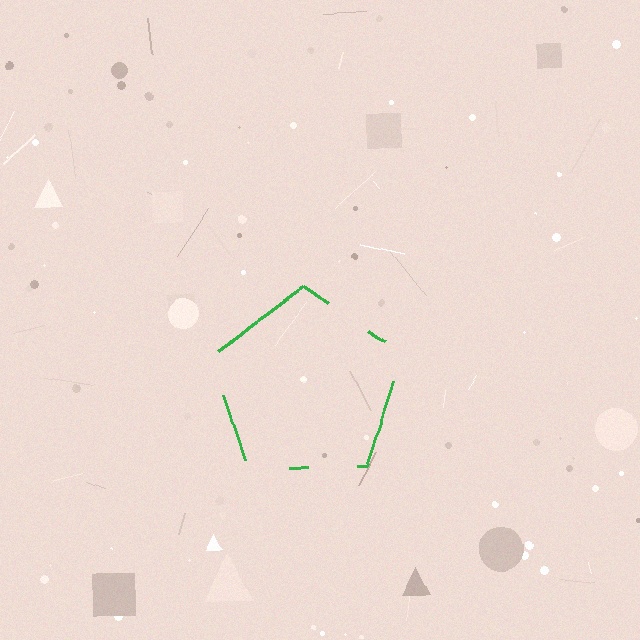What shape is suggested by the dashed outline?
The dashed outline suggests a pentagon.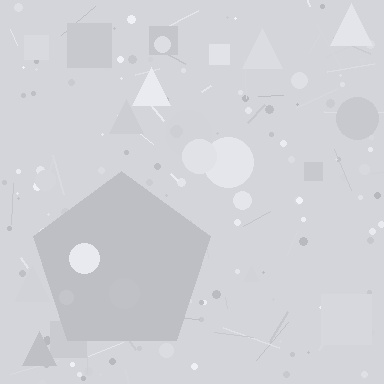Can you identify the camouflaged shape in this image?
The camouflaged shape is a pentagon.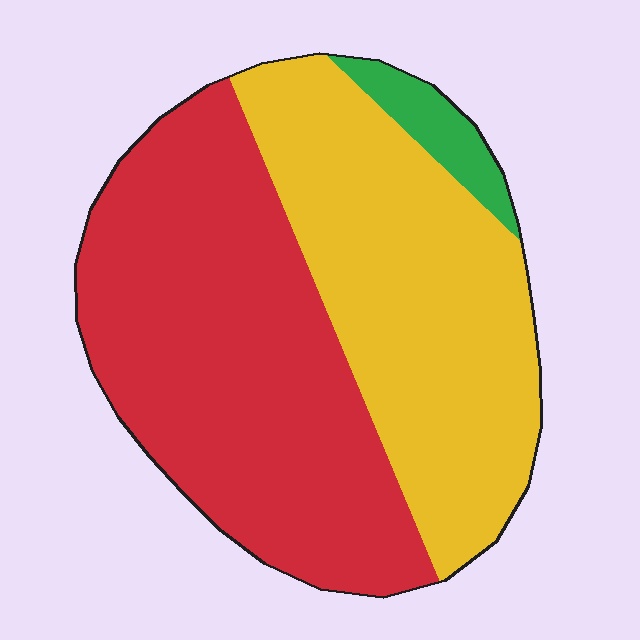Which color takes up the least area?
Green, at roughly 5%.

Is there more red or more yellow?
Red.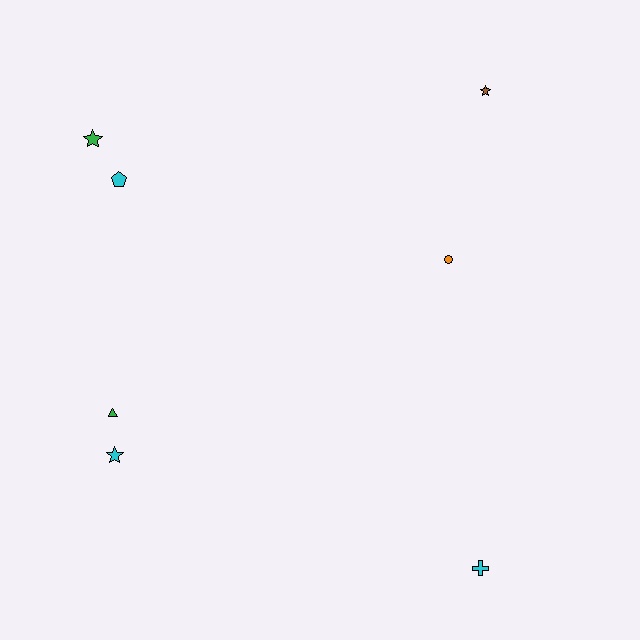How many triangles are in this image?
There is 1 triangle.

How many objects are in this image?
There are 7 objects.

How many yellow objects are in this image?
There are no yellow objects.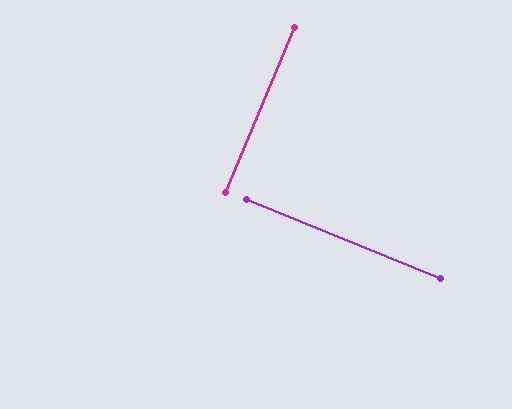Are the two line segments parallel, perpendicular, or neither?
Perpendicular — they meet at approximately 89°.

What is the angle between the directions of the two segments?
Approximately 89 degrees.